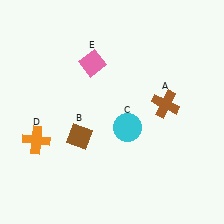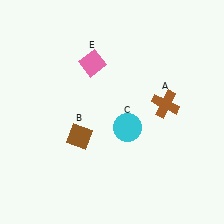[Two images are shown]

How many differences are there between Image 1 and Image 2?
There is 1 difference between the two images.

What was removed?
The orange cross (D) was removed in Image 2.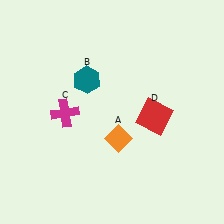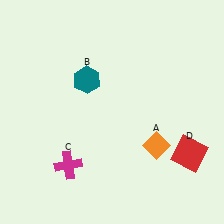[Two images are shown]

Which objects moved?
The objects that moved are: the orange diamond (A), the magenta cross (C), the red square (D).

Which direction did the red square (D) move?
The red square (D) moved down.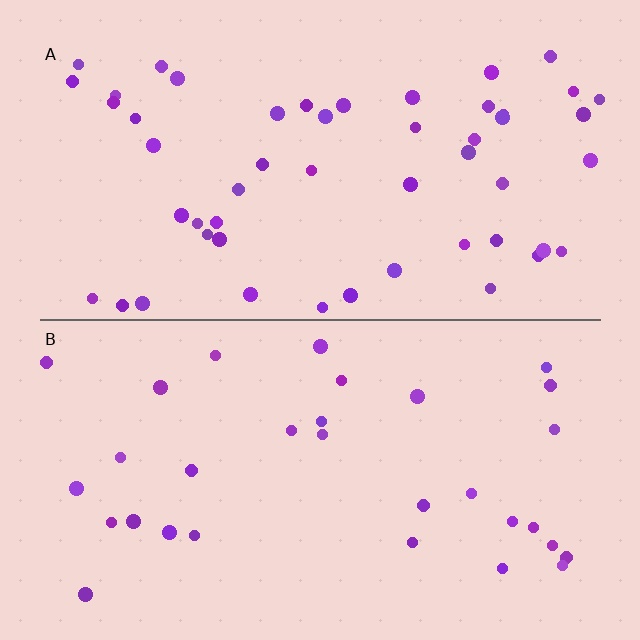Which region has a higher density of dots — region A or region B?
A (the top).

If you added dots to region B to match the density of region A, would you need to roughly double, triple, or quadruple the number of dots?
Approximately double.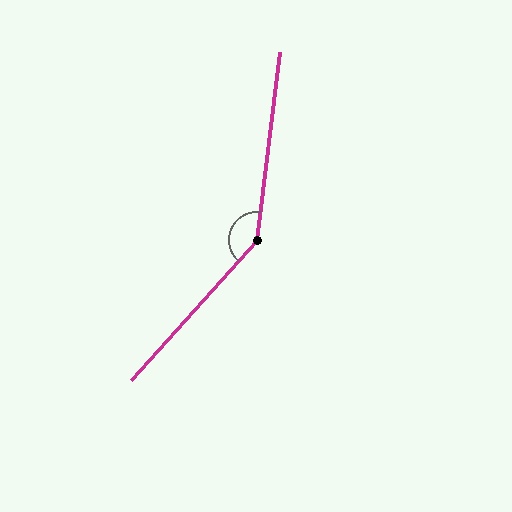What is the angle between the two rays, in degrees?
Approximately 145 degrees.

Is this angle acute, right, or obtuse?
It is obtuse.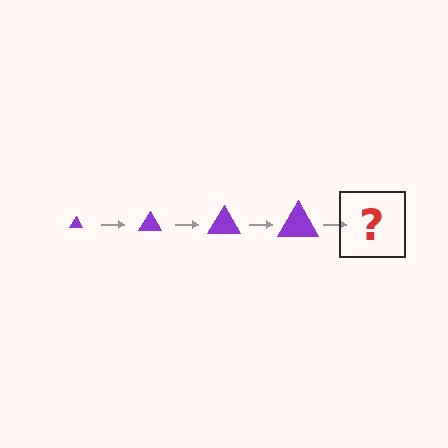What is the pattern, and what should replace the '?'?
The pattern is that the triangle gets progressively larger each step. The '?' should be a purple triangle, larger than the previous one.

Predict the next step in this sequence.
The next step is a purple triangle, larger than the previous one.